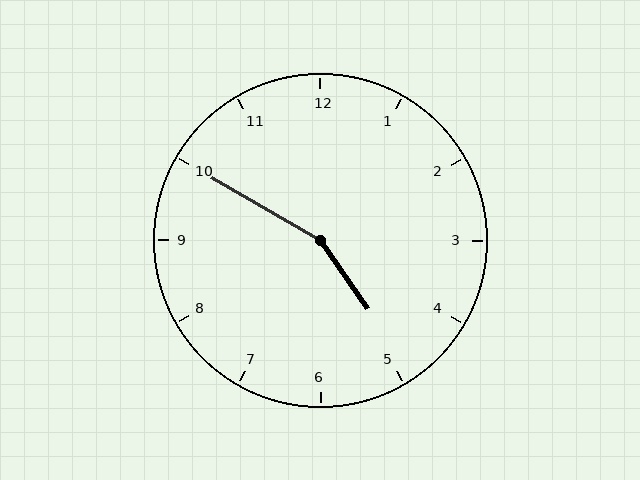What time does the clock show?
4:50.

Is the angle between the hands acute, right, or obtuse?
It is obtuse.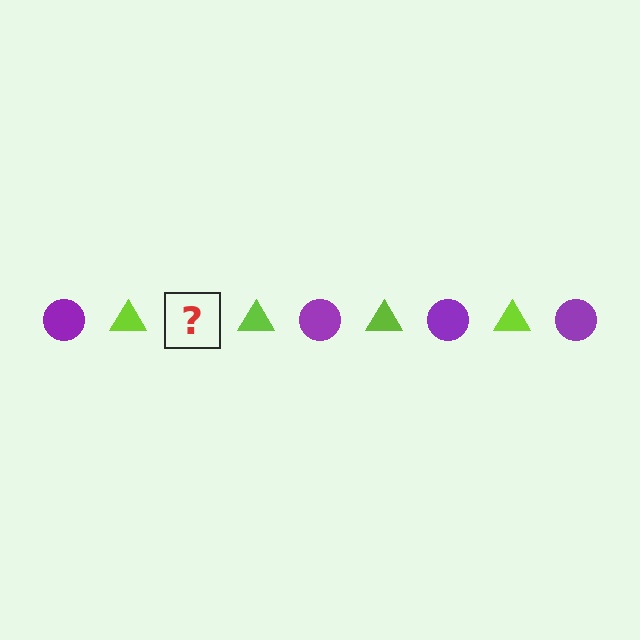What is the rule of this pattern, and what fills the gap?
The rule is that the pattern alternates between purple circle and lime triangle. The gap should be filled with a purple circle.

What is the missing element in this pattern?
The missing element is a purple circle.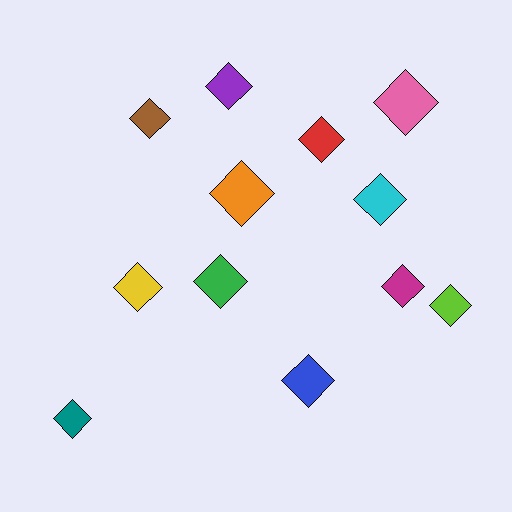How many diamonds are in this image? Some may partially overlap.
There are 12 diamonds.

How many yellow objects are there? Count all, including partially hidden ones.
There is 1 yellow object.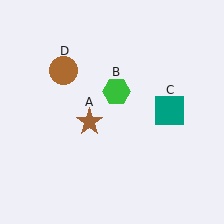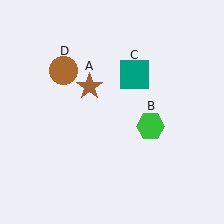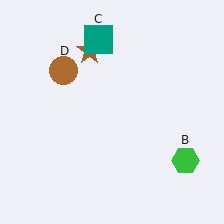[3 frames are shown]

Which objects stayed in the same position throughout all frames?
Brown circle (object D) remained stationary.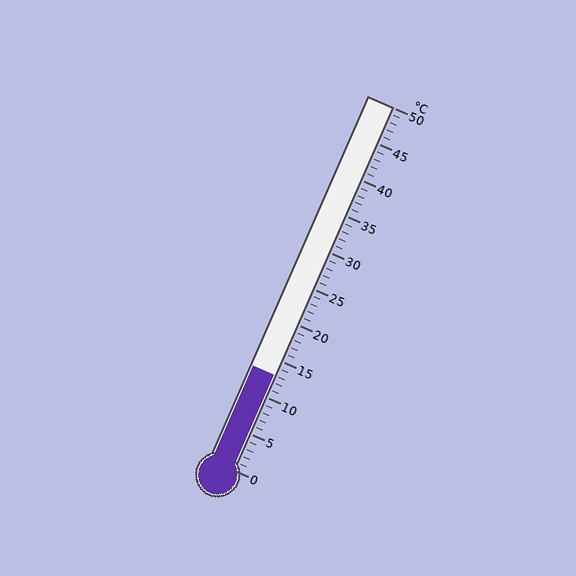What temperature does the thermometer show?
The thermometer shows approximately 13°C.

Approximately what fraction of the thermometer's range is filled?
The thermometer is filled to approximately 25% of its range.